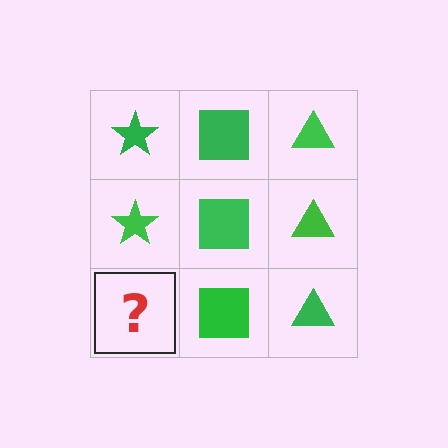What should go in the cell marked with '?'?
The missing cell should contain a green star.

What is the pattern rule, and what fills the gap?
The rule is that each column has a consistent shape. The gap should be filled with a green star.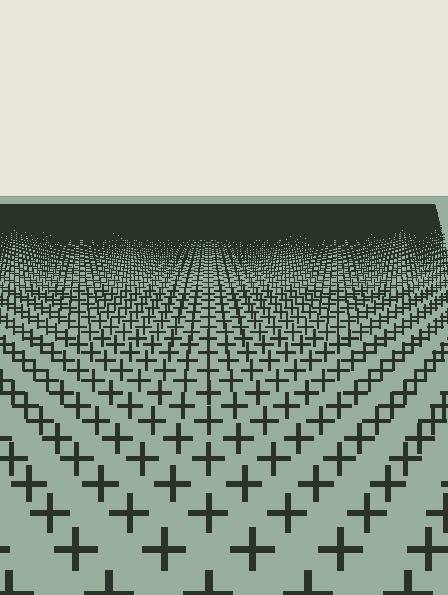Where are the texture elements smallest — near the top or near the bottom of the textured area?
Near the top.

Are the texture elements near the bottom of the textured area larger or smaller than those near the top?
Larger. Near the bottom, elements are closer to the viewer and appear at a bigger on-screen size.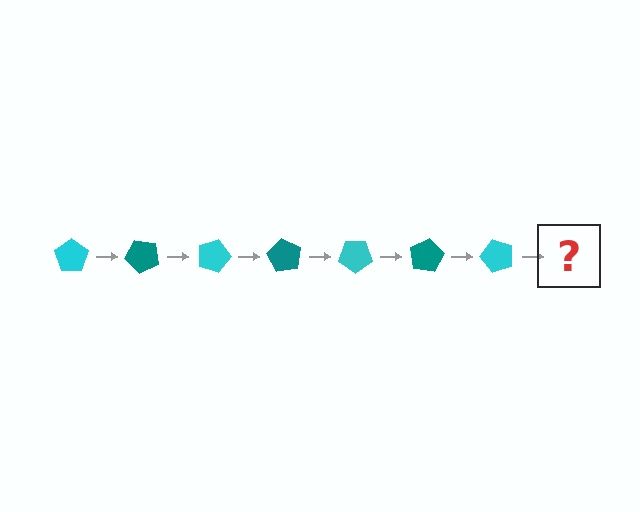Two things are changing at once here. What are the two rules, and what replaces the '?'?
The two rules are that it rotates 45 degrees each step and the color cycles through cyan and teal. The '?' should be a teal pentagon, rotated 315 degrees from the start.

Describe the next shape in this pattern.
It should be a teal pentagon, rotated 315 degrees from the start.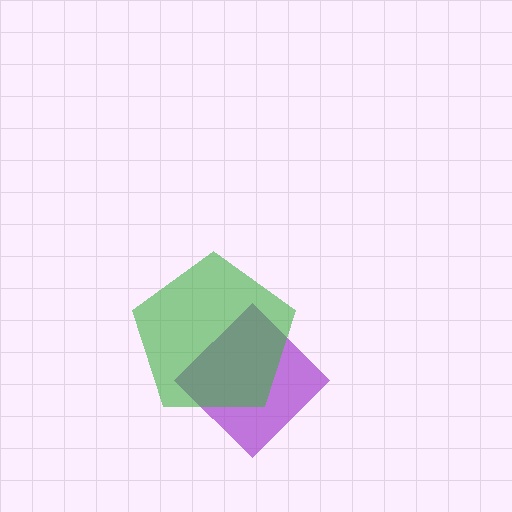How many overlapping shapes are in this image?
There are 2 overlapping shapes in the image.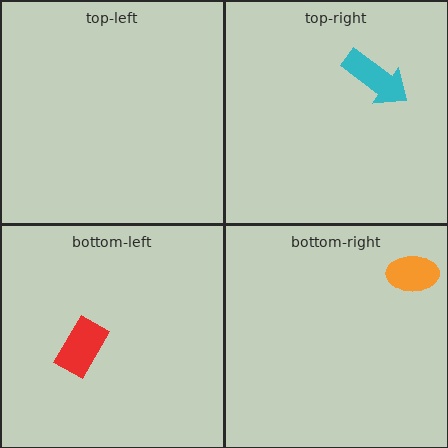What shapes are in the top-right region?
The cyan arrow.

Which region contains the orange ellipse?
The bottom-right region.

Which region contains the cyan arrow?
The top-right region.